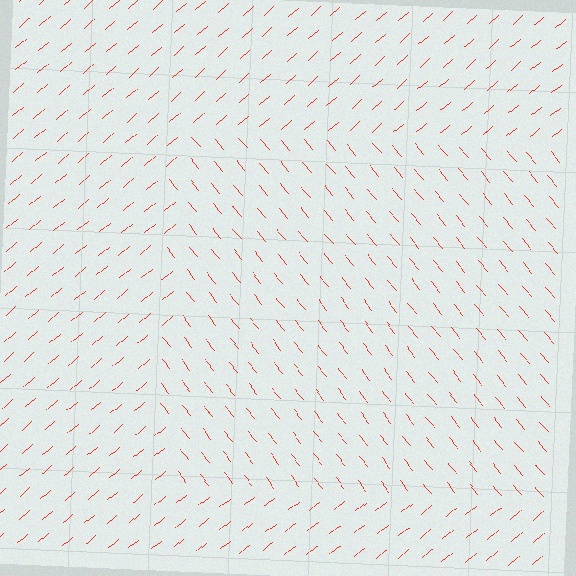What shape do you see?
I see a rectangle.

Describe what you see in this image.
The image is filled with small red line segments. A rectangle region in the image has lines oriented differently from the surrounding lines, creating a visible texture boundary.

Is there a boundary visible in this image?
Yes, there is a texture boundary formed by a change in line orientation.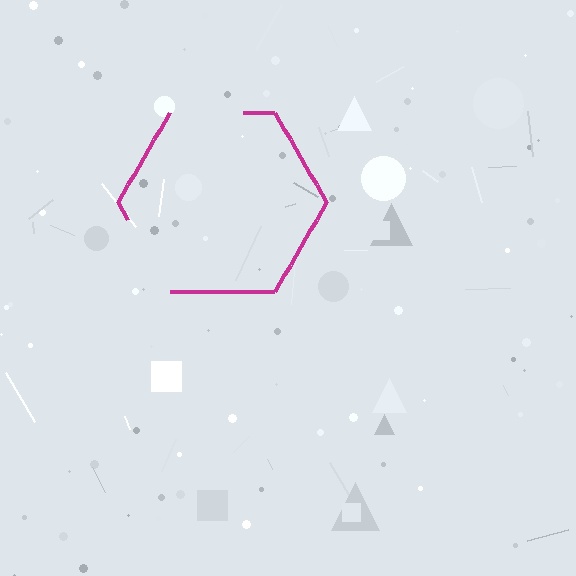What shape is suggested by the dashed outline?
The dashed outline suggests a hexagon.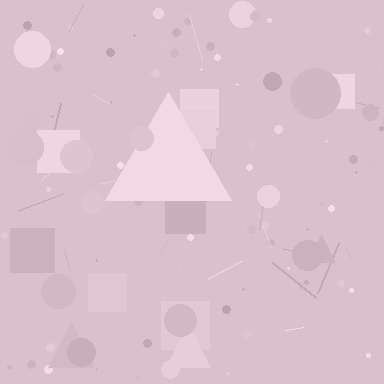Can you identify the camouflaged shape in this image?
The camouflaged shape is a triangle.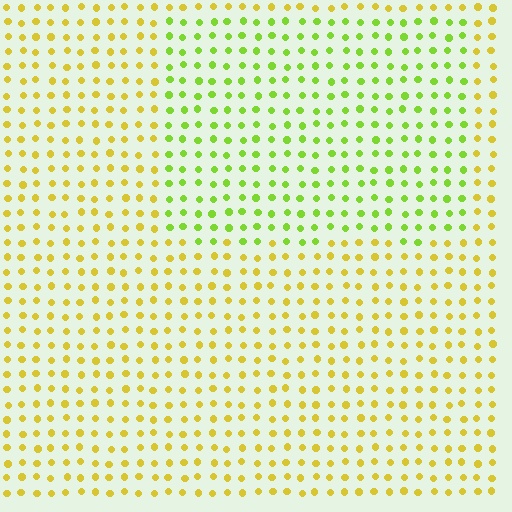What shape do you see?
I see a rectangle.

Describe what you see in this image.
The image is filled with small yellow elements in a uniform arrangement. A rectangle-shaped region is visible where the elements are tinted to a slightly different hue, forming a subtle color boundary.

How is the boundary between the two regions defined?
The boundary is defined purely by a slight shift in hue (about 39 degrees). Spacing, size, and orientation are identical on both sides.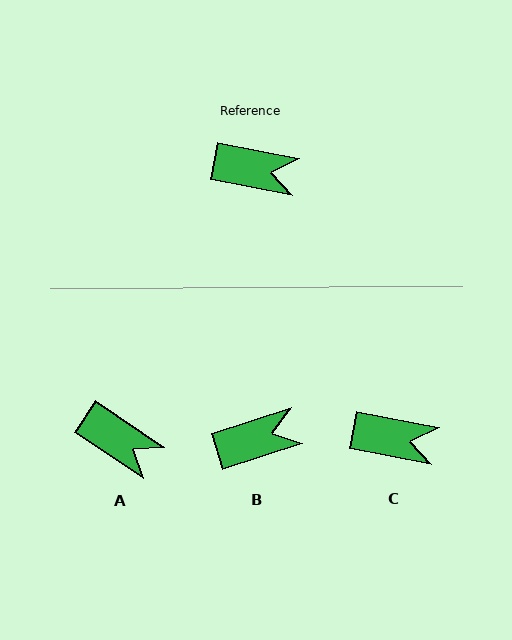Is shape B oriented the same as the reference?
No, it is off by about 29 degrees.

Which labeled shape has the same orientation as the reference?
C.